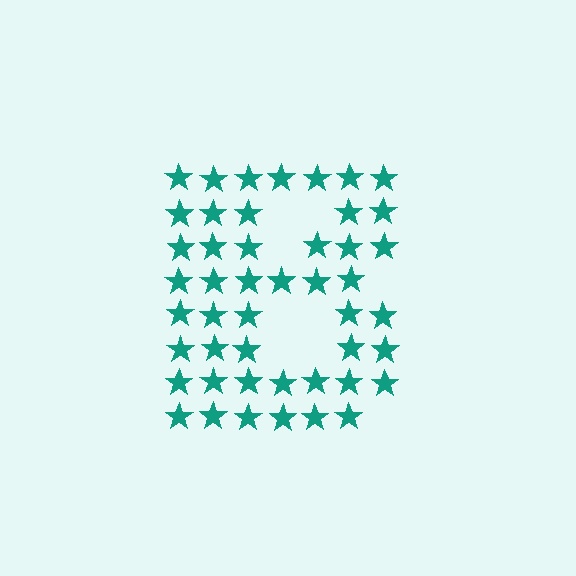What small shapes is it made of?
It is made of small stars.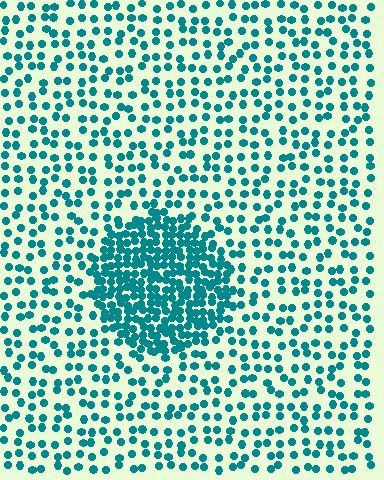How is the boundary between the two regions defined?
The boundary is defined by a change in element density (approximately 2.6x ratio). All elements are the same color, size, and shape.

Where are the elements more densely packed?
The elements are more densely packed inside the circle boundary.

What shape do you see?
I see a circle.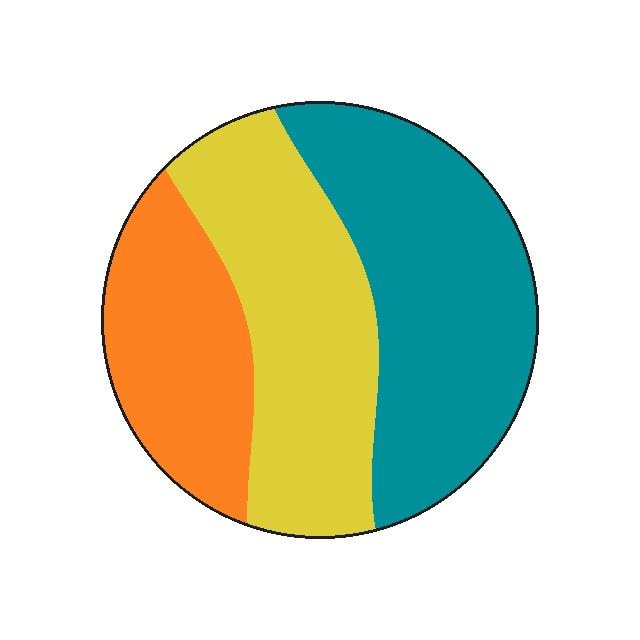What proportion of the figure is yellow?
Yellow covers about 35% of the figure.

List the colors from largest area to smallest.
From largest to smallest: teal, yellow, orange.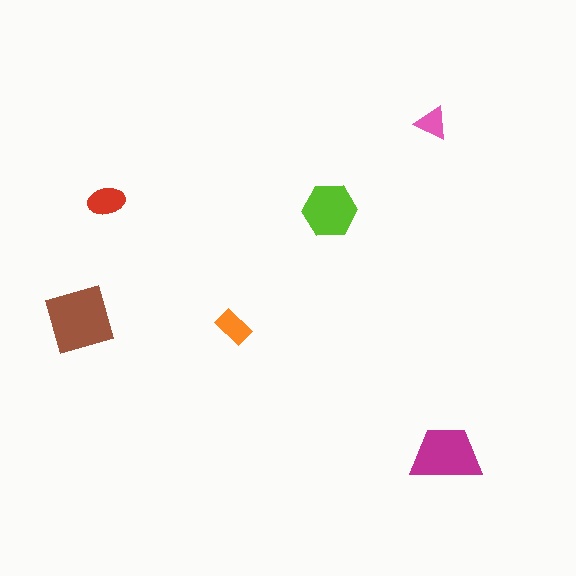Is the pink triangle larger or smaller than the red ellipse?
Smaller.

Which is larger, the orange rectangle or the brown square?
The brown square.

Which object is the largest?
The brown square.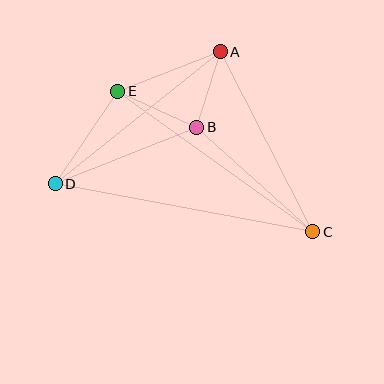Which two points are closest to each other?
Points A and B are closest to each other.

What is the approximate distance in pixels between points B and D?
The distance between B and D is approximately 153 pixels.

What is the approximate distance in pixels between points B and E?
The distance between B and E is approximately 87 pixels.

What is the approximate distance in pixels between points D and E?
The distance between D and E is approximately 112 pixels.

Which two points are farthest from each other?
Points C and D are farthest from each other.